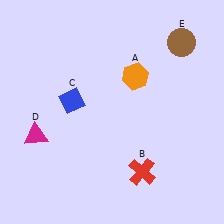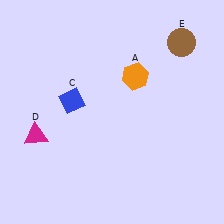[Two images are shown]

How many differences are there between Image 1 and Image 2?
There is 1 difference between the two images.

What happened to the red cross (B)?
The red cross (B) was removed in Image 2. It was in the bottom-right area of Image 1.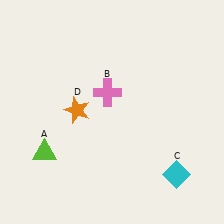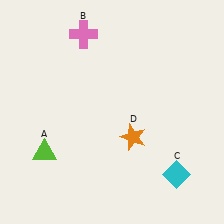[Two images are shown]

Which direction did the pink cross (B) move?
The pink cross (B) moved up.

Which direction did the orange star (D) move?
The orange star (D) moved right.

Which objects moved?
The objects that moved are: the pink cross (B), the orange star (D).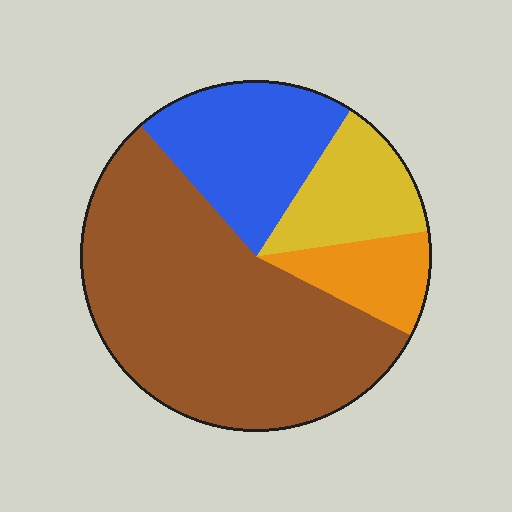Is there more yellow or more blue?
Blue.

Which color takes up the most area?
Brown, at roughly 55%.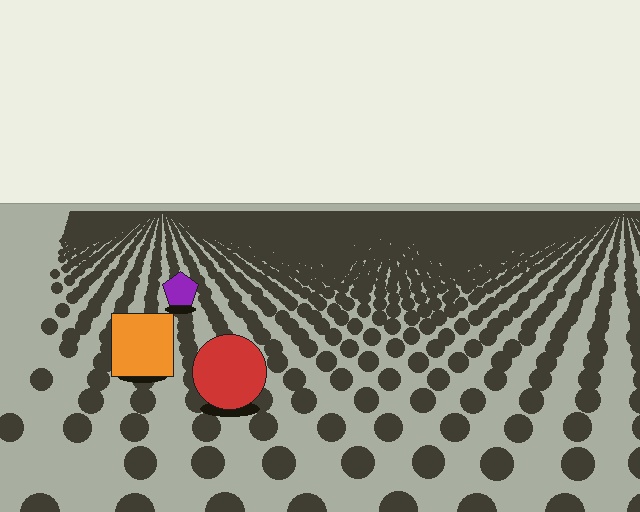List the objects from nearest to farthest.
From nearest to farthest: the red circle, the orange square, the purple pentagon.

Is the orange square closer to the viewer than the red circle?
No. The red circle is closer — you can tell from the texture gradient: the ground texture is coarser near it.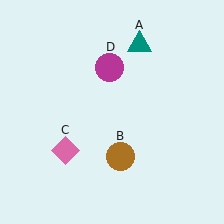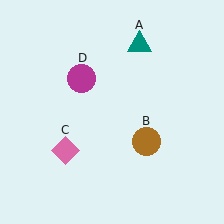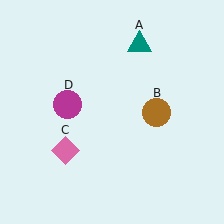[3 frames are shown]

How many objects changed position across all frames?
2 objects changed position: brown circle (object B), magenta circle (object D).